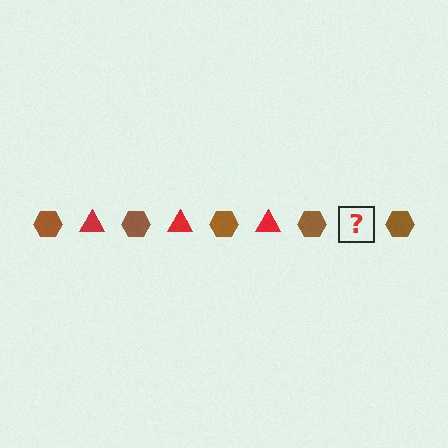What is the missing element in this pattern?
The missing element is a red triangle.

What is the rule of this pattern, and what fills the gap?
The rule is that the pattern alternates between brown hexagon and red triangle. The gap should be filled with a red triangle.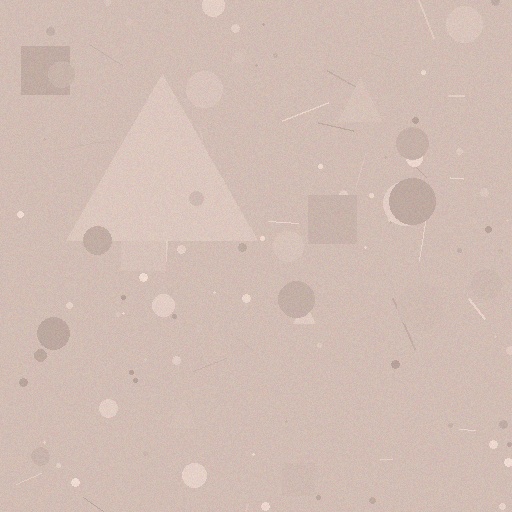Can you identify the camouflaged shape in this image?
The camouflaged shape is a triangle.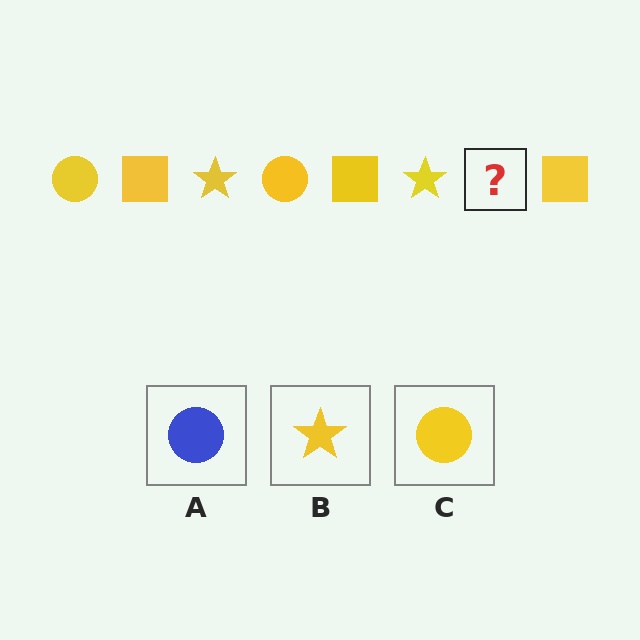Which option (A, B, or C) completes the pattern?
C.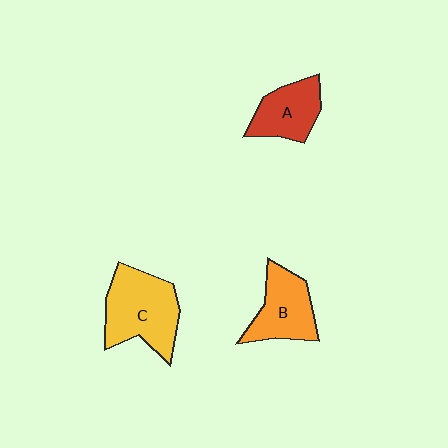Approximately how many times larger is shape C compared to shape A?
Approximately 1.5 times.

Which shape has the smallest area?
Shape A (red).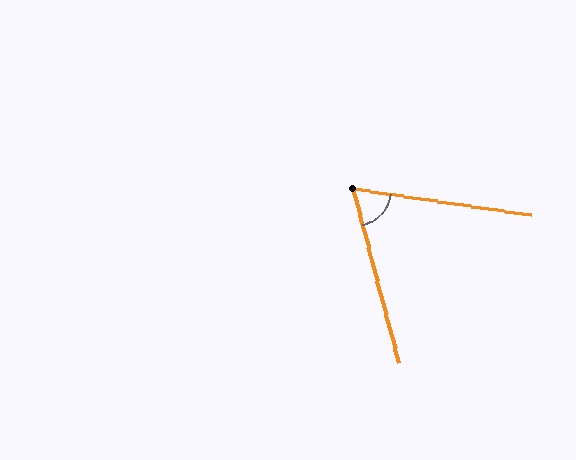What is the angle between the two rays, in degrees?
Approximately 67 degrees.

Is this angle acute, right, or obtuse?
It is acute.